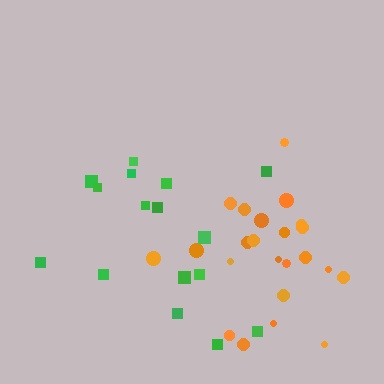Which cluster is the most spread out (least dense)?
Green.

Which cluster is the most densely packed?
Orange.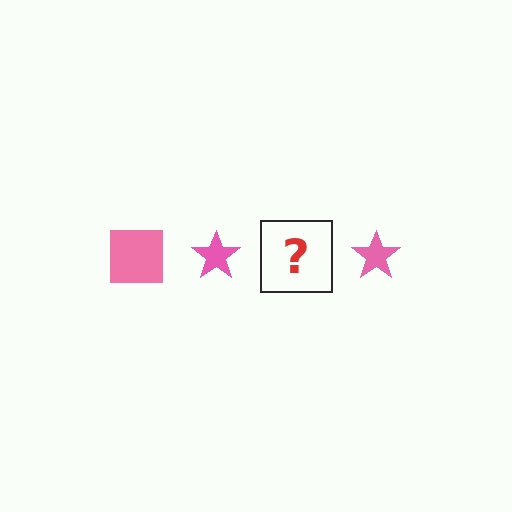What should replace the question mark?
The question mark should be replaced with a pink square.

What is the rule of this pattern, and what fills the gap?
The rule is that the pattern cycles through square, star shapes in pink. The gap should be filled with a pink square.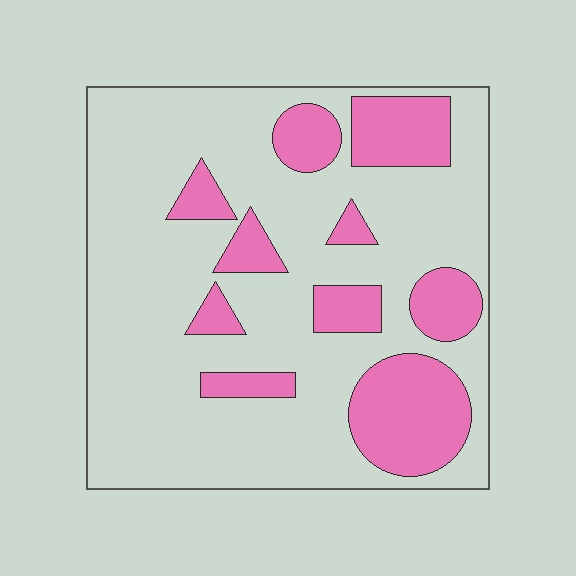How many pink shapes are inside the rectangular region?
10.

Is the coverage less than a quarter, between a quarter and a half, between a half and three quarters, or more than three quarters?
Between a quarter and a half.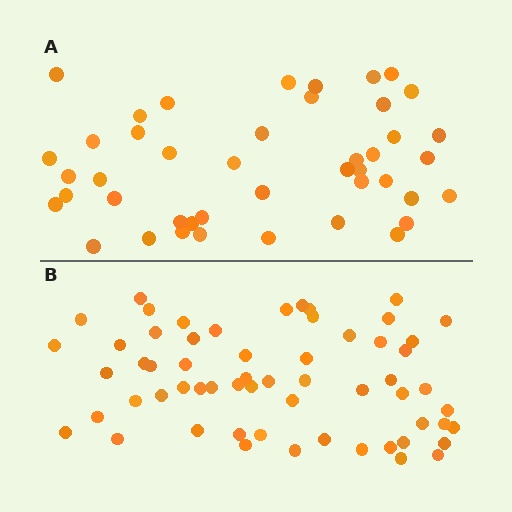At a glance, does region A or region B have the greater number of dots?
Region B (the bottom region) has more dots.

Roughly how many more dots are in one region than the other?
Region B has approximately 15 more dots than region A.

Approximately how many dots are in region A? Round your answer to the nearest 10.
About 40 dots. (The exact count is 44, which rounds to 40.)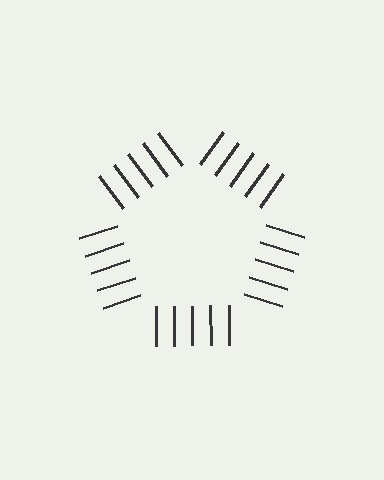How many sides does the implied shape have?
5 sides — the line-ends trace a pentagon.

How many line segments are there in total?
25 — 5 along each of the 5 edges.